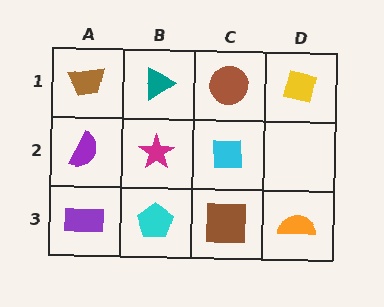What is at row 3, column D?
An orange semicircle.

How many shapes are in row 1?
4 shapes.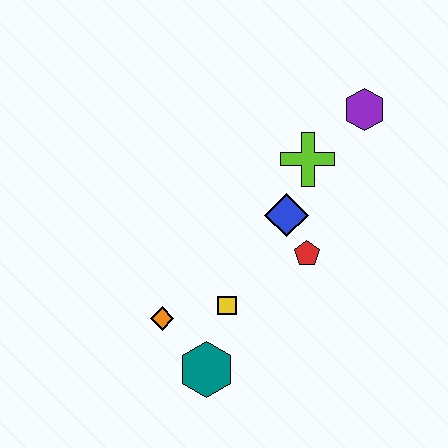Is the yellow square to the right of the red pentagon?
No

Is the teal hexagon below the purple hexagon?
Yes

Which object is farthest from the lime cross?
The teal hexagon is farthest from the lime cross.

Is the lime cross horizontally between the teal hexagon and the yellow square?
No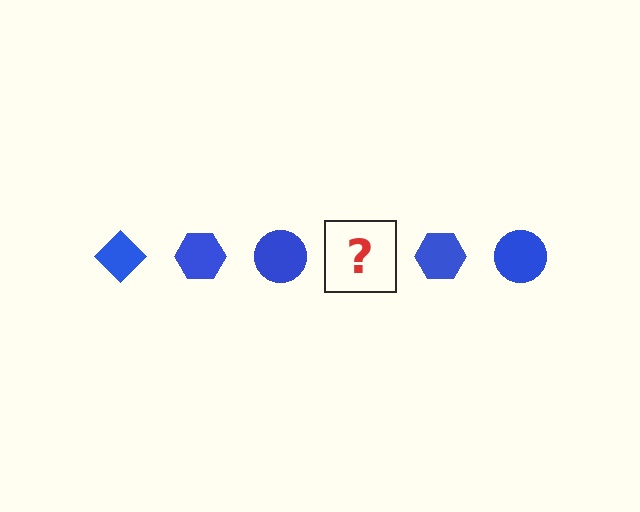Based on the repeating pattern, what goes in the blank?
The blank should be a blue diamond.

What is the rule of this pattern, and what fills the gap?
The rule is that the pattern cycles through diamond, hexagon, circle shapes in blue. The gap should be filled with a blue diamond.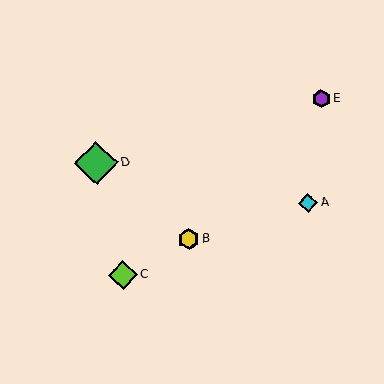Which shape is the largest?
The green diamond (labeled D) is the largest.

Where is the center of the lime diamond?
The center of the lime diamond is at (123, 275).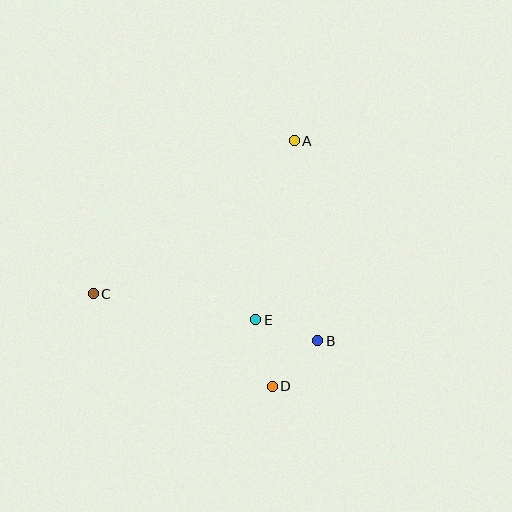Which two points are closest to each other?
Points B and D are closest to each other.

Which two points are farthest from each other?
Points A and C are farthest from each other.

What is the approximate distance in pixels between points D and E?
The distance between D and E is approximately 69 pixels.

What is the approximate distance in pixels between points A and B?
The distance between A and B is approximately 201 pixels.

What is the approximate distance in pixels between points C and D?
The distance between C and D is approximately 201 pixels.